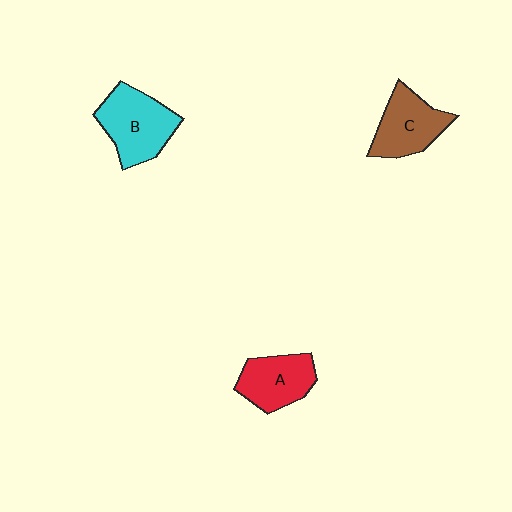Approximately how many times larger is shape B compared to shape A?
Approximately 1.2 times.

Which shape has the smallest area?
Shape A (red).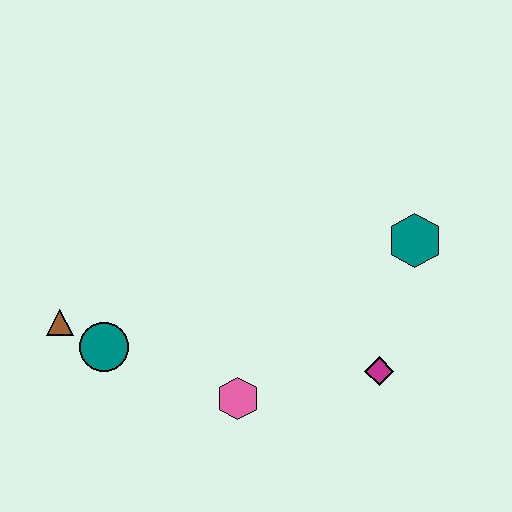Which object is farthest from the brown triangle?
The teal hexagon is farthest from the brown triangle.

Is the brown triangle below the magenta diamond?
No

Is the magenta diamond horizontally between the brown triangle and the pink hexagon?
No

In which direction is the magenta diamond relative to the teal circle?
The magenta diamond is to the right of the teal circle.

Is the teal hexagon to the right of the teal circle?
Yes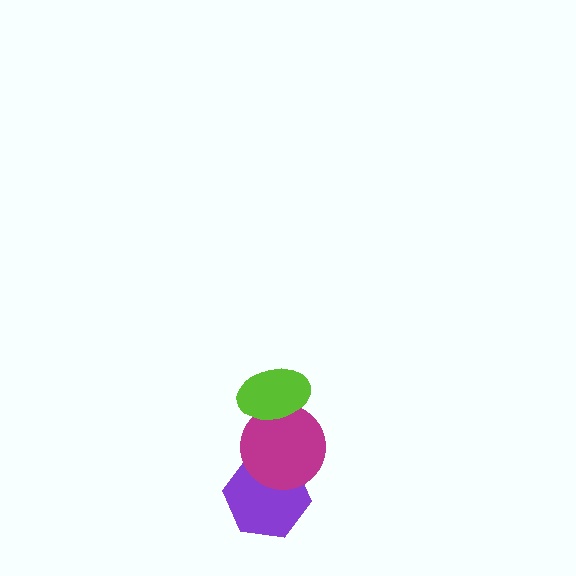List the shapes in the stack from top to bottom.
From top to bottom: the lime ellipse, the magenta circle, the purple hexagon.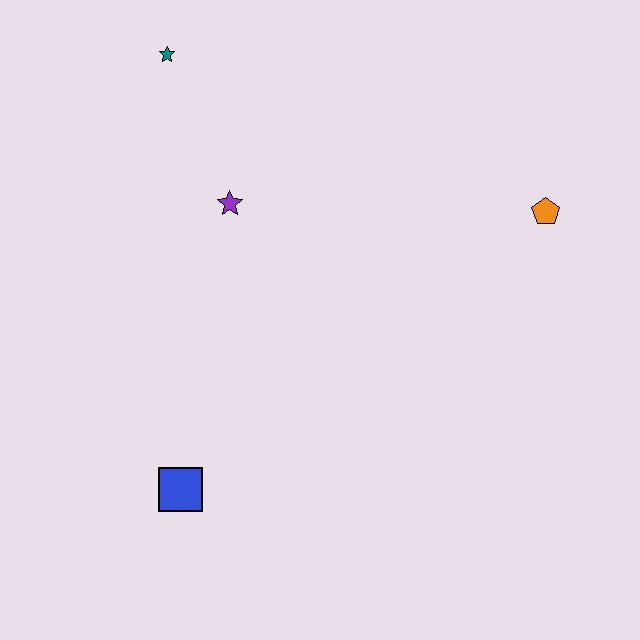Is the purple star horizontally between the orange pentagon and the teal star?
Yes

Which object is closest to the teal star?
The purple star is closest to the teal star.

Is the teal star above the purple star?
Yes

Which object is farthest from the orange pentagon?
The blue square is farthest from the orange pentagon.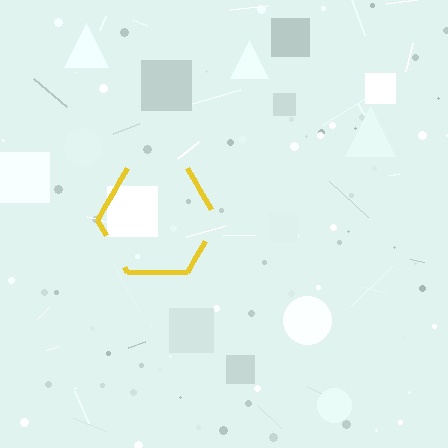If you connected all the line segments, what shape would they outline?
They would outline a hexagon.